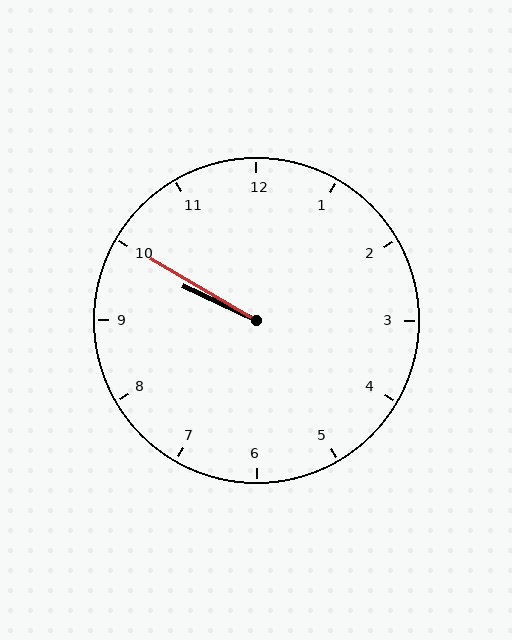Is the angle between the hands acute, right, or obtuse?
It is acute.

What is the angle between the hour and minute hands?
Approximately 5 degrees.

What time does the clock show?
9:50.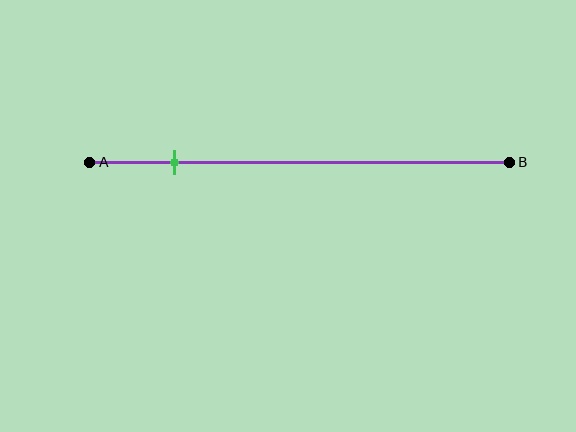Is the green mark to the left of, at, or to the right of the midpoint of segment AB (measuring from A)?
The green mark is to the left of the midpoint of segment AB.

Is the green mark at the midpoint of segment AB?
No, the mark is at about 20% from A, not at the 50% midpoint.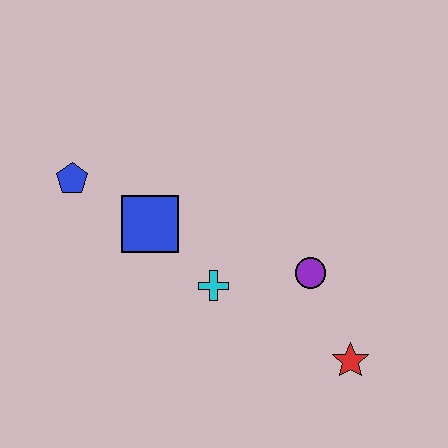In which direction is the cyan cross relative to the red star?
The cyan cross is to the left of the red star.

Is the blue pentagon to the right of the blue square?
No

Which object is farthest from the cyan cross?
The blue pentagon is farthest from the cyan cross.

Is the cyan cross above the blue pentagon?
No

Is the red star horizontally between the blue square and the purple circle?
No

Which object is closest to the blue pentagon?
The blue square is closest to the blue pentagon.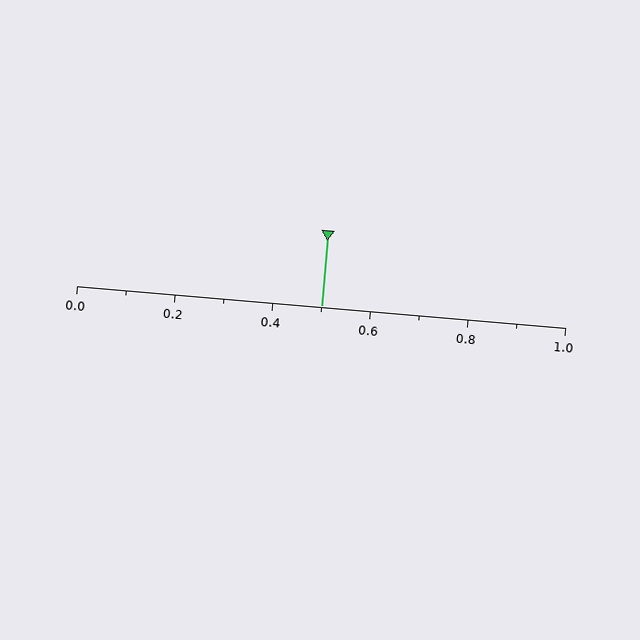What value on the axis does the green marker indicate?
The marker indicates approximately 0.5.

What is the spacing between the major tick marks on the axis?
The major ticks are spaced 0.2 apart.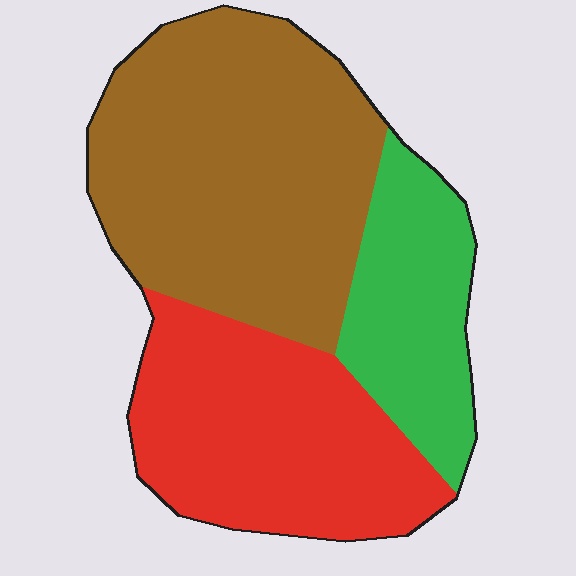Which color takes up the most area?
Brown, at roughly 45%.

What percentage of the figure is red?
Red takes up about one third (1/3) of the figure.